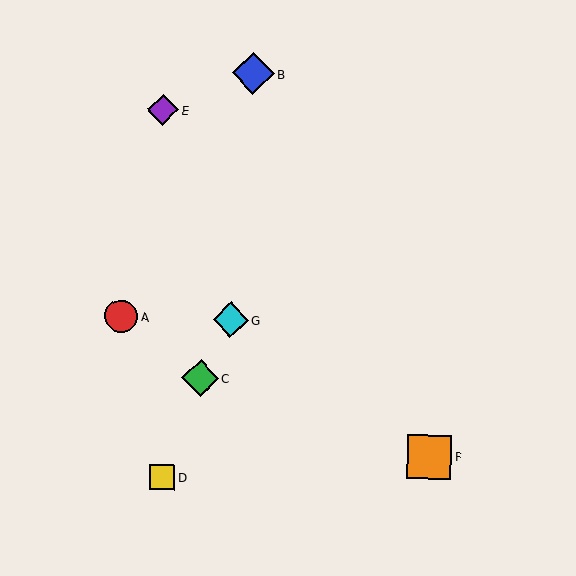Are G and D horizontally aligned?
No, G is at y≈320 and D is at y≈477.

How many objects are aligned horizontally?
2 objects (A, G) are aligned horizontally.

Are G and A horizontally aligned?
Yes, both are at y≈320.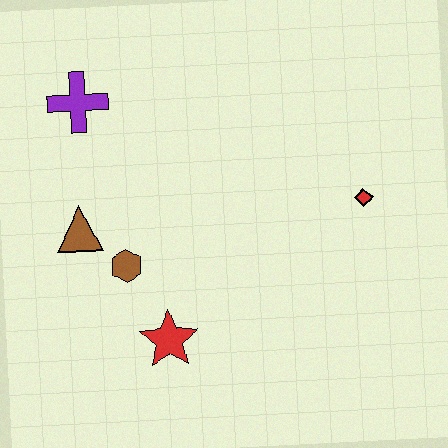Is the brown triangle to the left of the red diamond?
Yes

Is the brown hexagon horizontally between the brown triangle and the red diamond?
Yes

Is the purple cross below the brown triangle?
No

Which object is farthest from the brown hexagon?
The red diamond is farthest from the brown hexagon.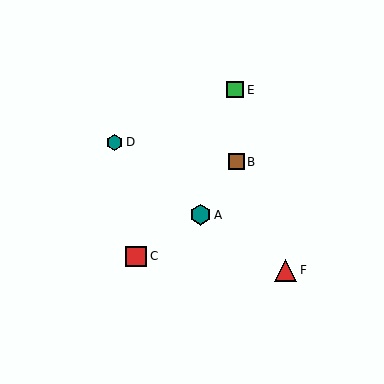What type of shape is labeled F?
Shape F is a red triangle.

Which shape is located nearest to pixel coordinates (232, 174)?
The brown square (labeled B) at (236, 162) is nearest to that location.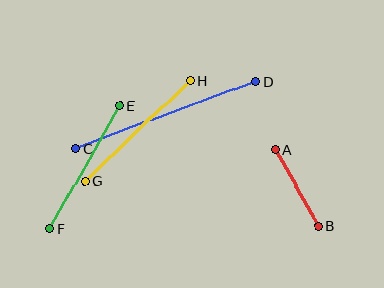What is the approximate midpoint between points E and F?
The midpoint is at approximately (85, 168) pixels.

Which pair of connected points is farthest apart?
Points C and D are farthest apart.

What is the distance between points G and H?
The distance is approximately 145 pixels.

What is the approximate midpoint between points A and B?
The midpoint is at approximately (297, 188) pixels.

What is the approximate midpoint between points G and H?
The midpoint is at approximately (137, 131) pixels.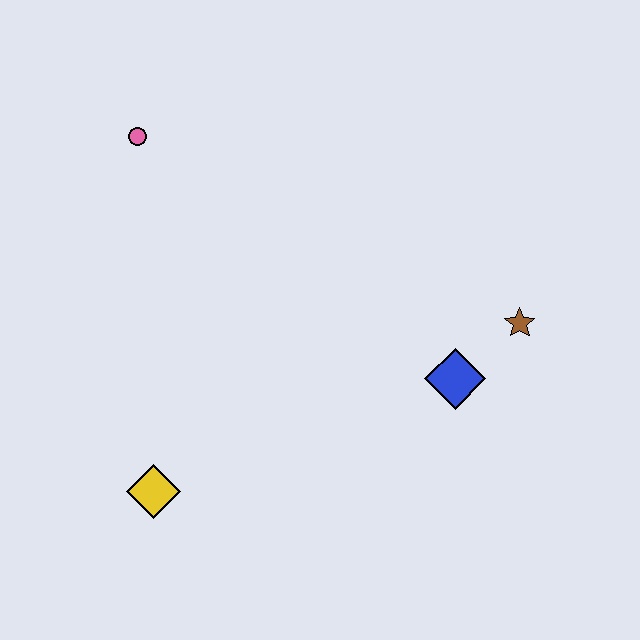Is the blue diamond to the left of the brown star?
Yes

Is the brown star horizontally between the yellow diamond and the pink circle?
No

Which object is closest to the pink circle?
The yellow diamond is closest to the pink circle.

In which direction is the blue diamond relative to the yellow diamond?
The blue diamond is to the right of the yellow diamond.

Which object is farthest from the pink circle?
The brown star is farthest from the pink circle.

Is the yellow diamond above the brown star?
No